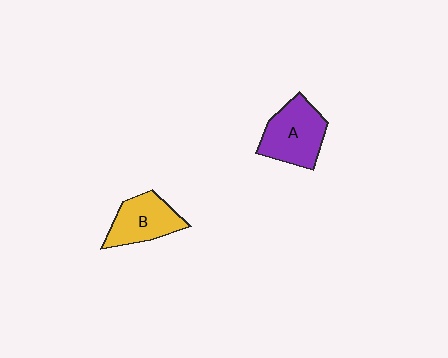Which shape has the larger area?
Shape A (purple).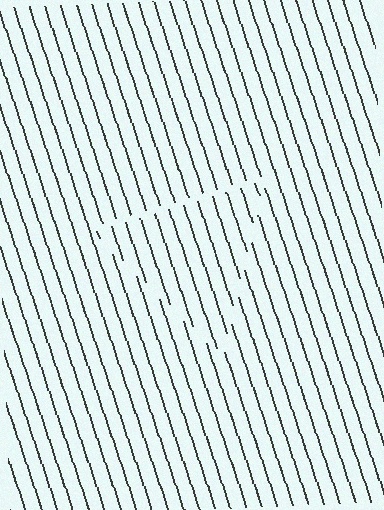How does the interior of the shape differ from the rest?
The interior of the shape contains the same grating, shifted by half a period — the contour is defined by the phase discontinuity where line-ends from the inner and outer gratings abut.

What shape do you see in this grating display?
An illusory triangle. The interior of the shape contains the same grating, shifted by half a period — the contour is defined by the phase discontinuity where line-ends from the inner and outer gratings abut.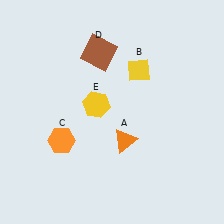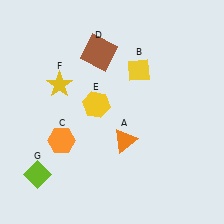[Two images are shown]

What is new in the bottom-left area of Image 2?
A lime diamond (G) was added in the bottom-left area of Image 2.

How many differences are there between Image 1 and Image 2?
There are 2 differences between the two images.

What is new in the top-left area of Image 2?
A yellow star (F) was added in the top-left area of Image 2.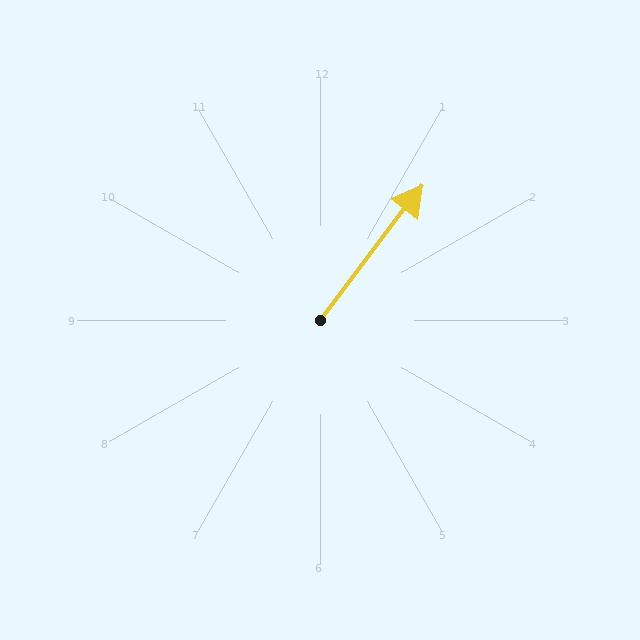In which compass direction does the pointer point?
Northeast.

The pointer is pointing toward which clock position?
Roughly 1 o'clock.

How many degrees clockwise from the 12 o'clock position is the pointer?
Approximately 37 degrees.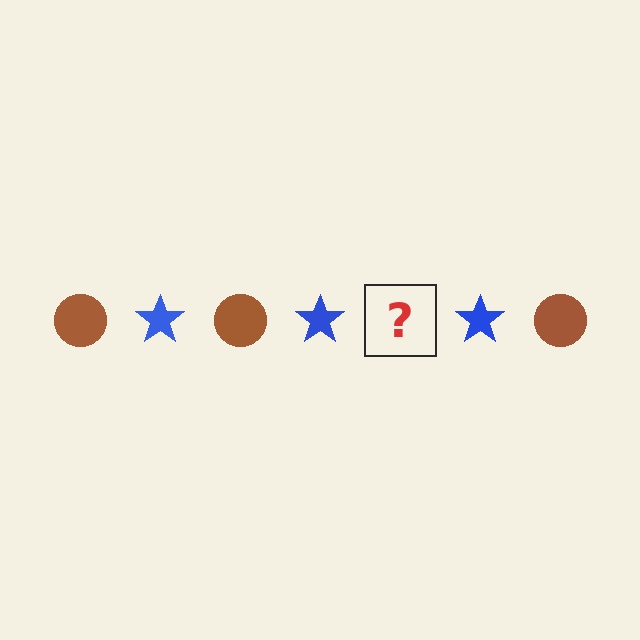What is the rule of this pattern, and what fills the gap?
The rule is that the pattern alternates between brown circle and blue star. The gap should be filled with a brown circle.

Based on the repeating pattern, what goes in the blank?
The blank should be a brown circle.